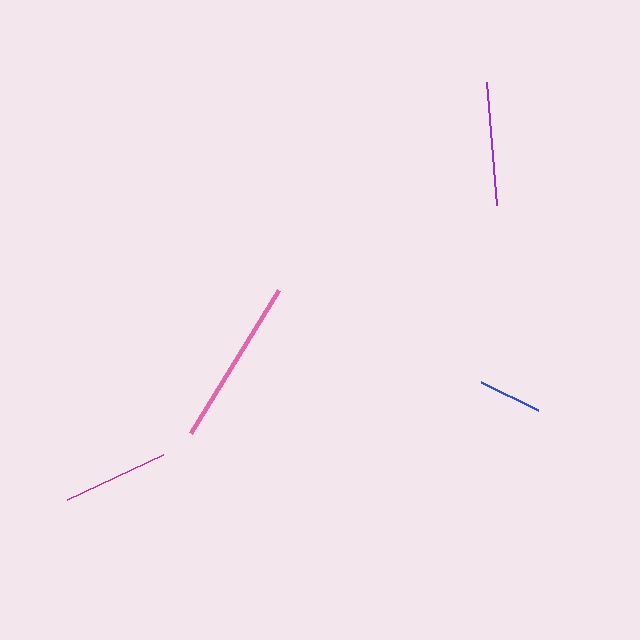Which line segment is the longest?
The pink line is the longest at approximately 168 pixels.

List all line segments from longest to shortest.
From longest to shortest: pink, purple, magenta, blue.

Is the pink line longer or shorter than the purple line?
The pink line is longer than the purple line.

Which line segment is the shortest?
The blue line is the shortest at approximately 62 pixels.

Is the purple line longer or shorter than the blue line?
The purple line is longer than the blue line.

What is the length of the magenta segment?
The magenta segment is approximately 105 pixels long.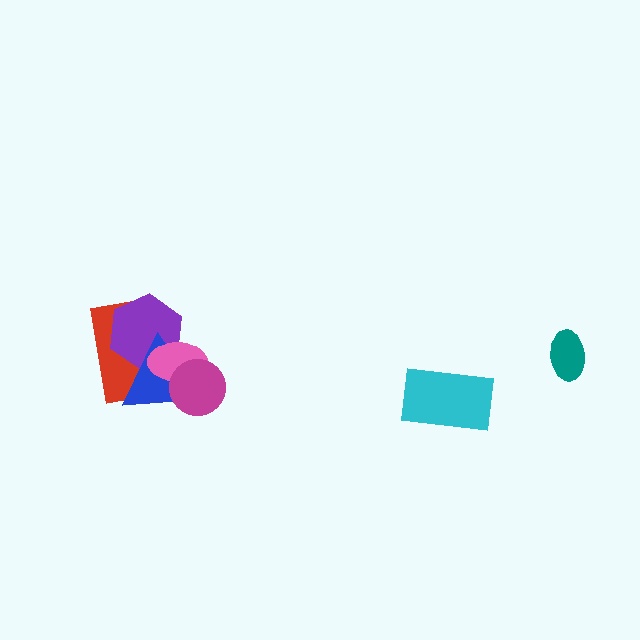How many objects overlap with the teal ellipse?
0 objects overlap with the teal ellipse.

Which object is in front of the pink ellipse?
The magenta circle is in front of the pink ellipse.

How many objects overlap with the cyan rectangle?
0 objects overlap with the cyan rectangle.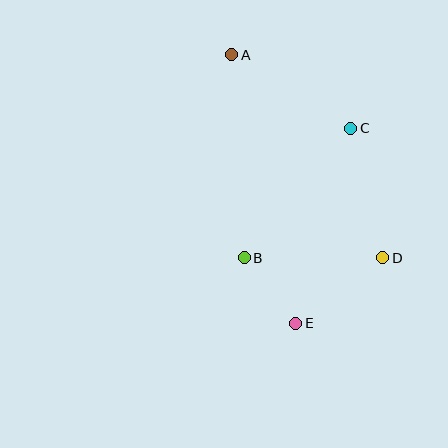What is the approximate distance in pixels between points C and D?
The distance between C and D is approximately 134 pixels.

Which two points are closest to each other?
Points B and E are closest to each other.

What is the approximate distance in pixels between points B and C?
The distance between B and C is approximately 168 pixels.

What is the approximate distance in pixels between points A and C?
The distance between A and C is approximately 140 pixels.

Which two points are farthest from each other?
Points A and E are farthest from each other.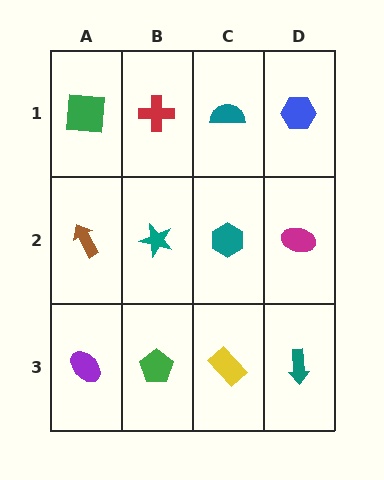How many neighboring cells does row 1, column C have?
3.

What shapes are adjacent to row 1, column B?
A teal star (row 2, column B), a green square (row 1, column A), a teal semicircle (row 1, column C).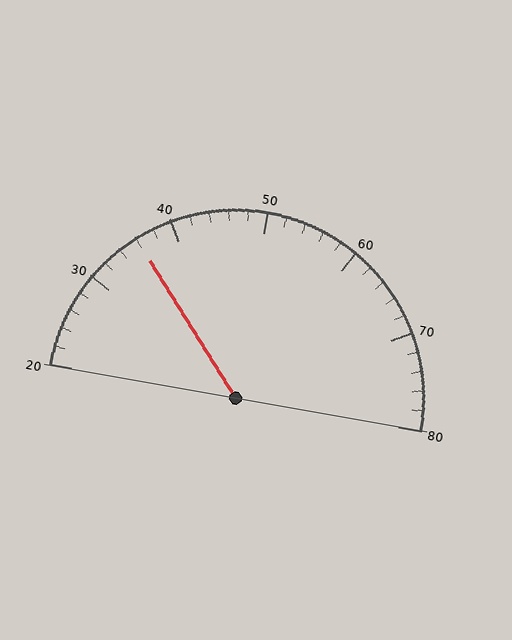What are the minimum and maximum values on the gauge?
The gauge ranges from 20 to 80.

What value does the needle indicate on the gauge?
The needle indicates approximately 36.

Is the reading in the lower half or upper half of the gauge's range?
The reading is in the lower half of the range (20 to 80).